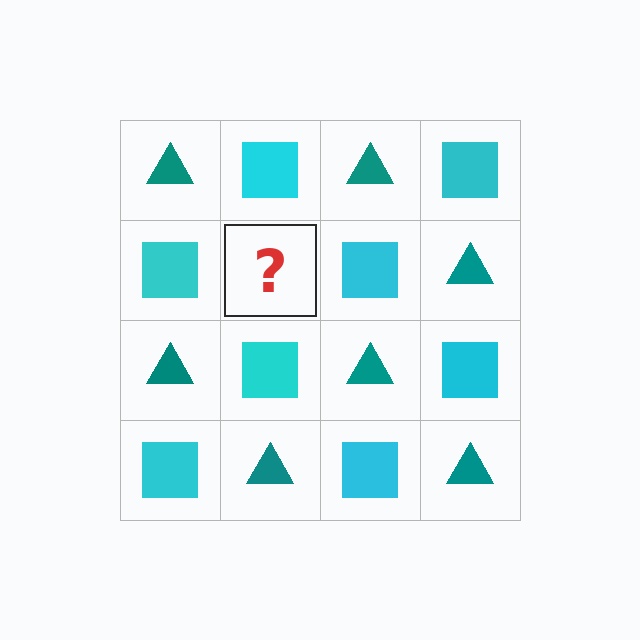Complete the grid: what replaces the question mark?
The question mark should be replaced with a teal triangle.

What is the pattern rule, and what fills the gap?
The rule is that it alternates teal triangle and cyan square in a checkerboard pattern. The gap should be filled with a teal triangle.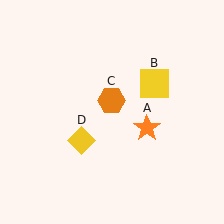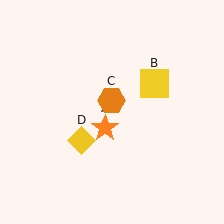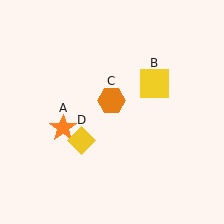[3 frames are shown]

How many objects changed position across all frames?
1 object changed position: orange star (object A).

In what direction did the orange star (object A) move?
The orange star (object A) moved left.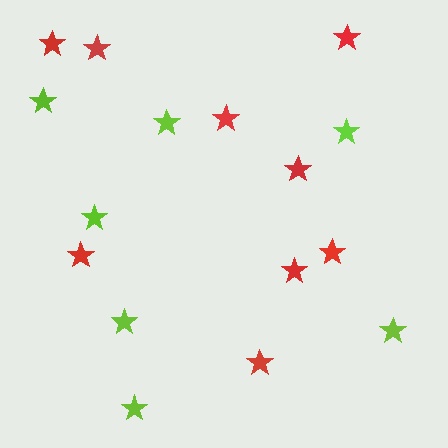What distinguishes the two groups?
There are 2 groups: one group of red stars (9) and one group of lime stars (7).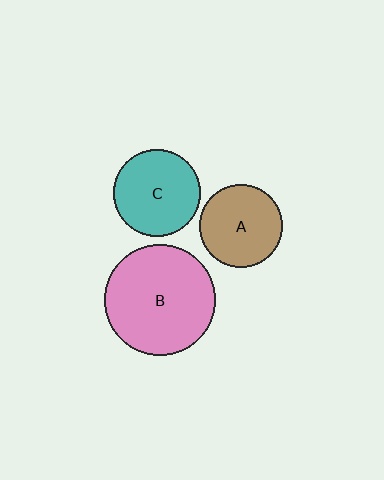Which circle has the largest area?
Circle B (pink).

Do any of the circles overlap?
No, none of the circles overlap.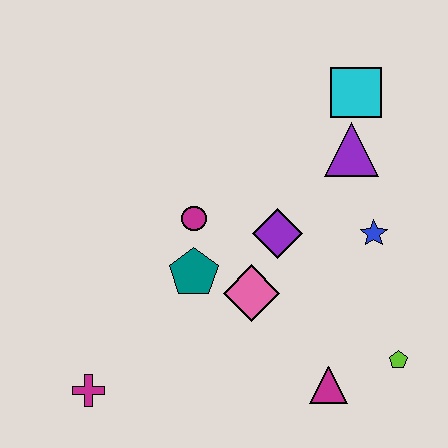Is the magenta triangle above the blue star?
No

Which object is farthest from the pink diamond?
The cyan square is farthest from the pink diamond.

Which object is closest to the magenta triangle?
The lime pentagon is closest to the magenta triangle.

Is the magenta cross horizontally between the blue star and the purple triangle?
No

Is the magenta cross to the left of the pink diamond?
Yes